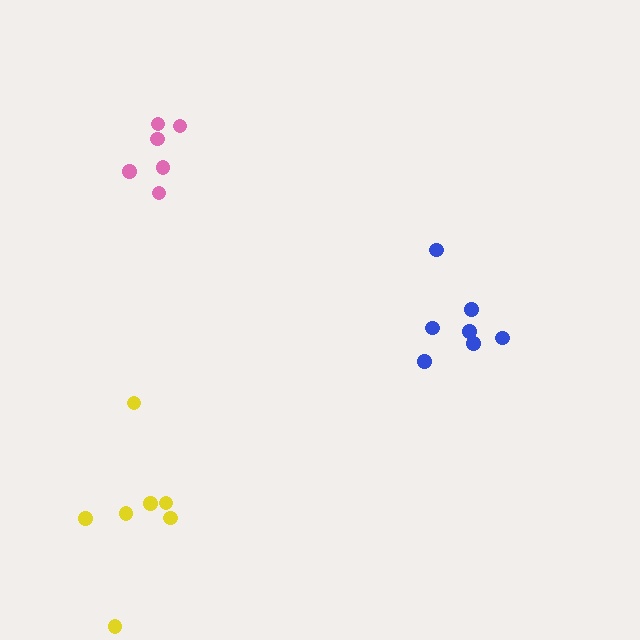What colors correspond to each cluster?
The clusters are colored: blue, pink, yellow.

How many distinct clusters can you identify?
There are 3 distinct clusters.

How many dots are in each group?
Group 1: 7 dots, Group 2: 6 dots, Group 3: 7 dots (20 total).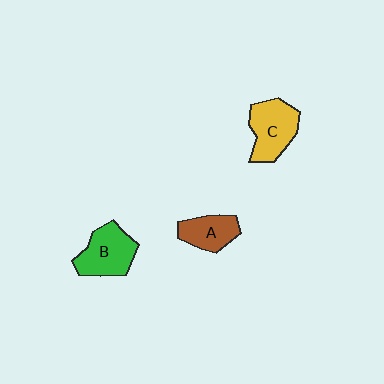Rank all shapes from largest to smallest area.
From largest to smallest: C (yellow), B (green), A (brown).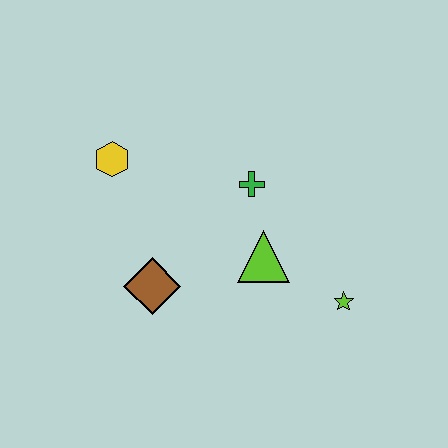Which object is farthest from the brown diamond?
The lime star is farthest from the brown diamond.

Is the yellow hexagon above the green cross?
Yes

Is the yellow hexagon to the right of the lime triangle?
No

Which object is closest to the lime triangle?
The green cross is closest to the lime triangle.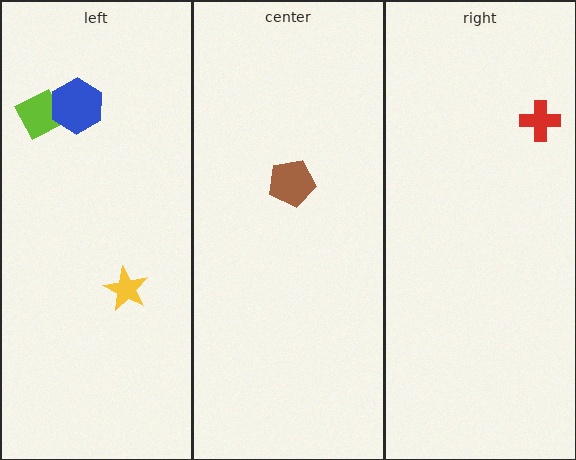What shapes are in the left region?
The yellow star, the lime diamond, the blue hexagon.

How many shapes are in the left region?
3.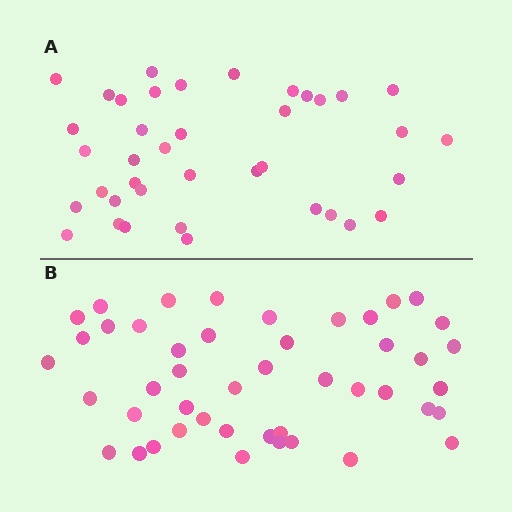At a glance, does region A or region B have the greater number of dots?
Region B (the bottom region) has more dots.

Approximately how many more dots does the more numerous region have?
Region B has roughly 8 or so more dots than region A.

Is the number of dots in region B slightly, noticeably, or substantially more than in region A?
Region B has only slightly more — the two regions are fairly close. The ratio is roughly 1.2 to 1.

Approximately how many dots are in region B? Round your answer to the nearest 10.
About 50 dots. (The exact count is 46, which rounds to 50.)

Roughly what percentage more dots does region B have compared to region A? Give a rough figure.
About 20% more.